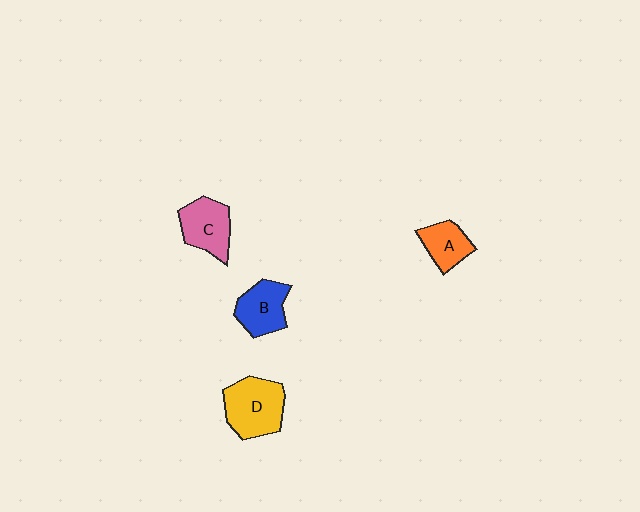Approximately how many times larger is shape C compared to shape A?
Approximately 1.3 times.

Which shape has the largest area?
Shape D (yellow).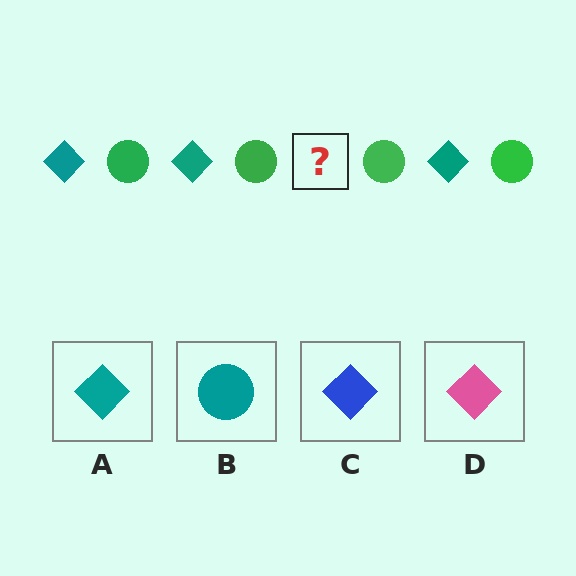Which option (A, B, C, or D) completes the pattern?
A.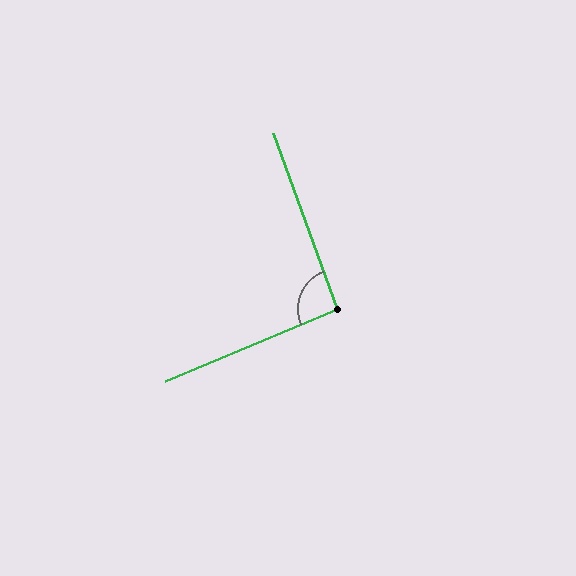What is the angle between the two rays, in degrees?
Approximately 93 degrees.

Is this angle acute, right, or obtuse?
It is approximately a right angle.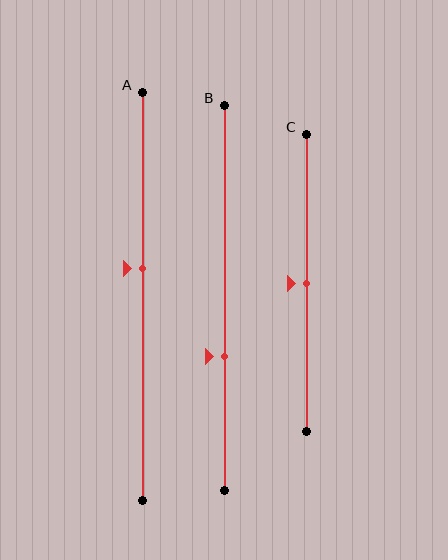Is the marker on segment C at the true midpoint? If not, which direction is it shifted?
Yes, the marker on segment C is at the true midpoint.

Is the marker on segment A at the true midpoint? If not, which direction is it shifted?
No, the marker on segment A is shifted upward by about 7% of the segment length.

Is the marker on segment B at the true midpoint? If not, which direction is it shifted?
No, the marker on segment B is shifted downward by about 15% of the segment length.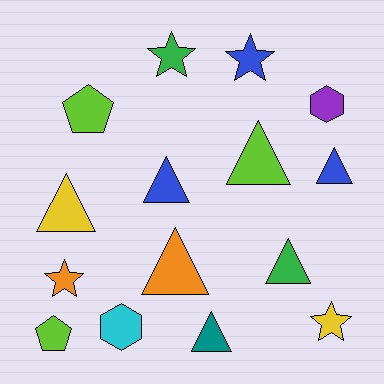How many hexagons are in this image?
There are 2 hexagons.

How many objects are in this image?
There are 15 objects.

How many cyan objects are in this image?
There is 1 cyan object.